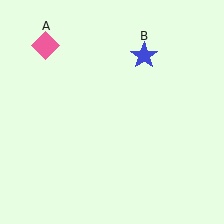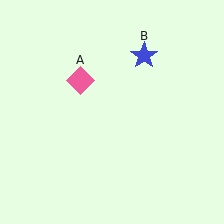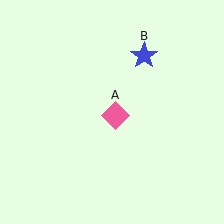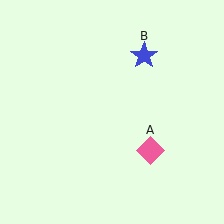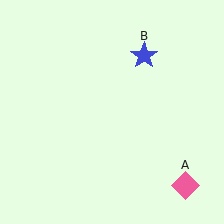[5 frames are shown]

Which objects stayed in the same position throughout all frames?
Blue star (object B) remained stationary.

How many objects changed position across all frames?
1 object changed position: pink diamond (object A).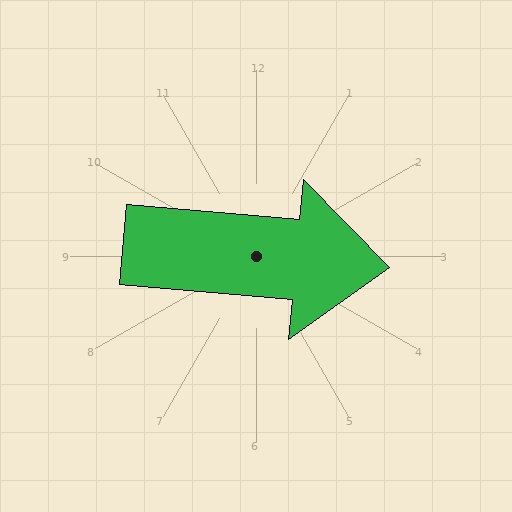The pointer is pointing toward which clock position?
Roughly 3 o'clock.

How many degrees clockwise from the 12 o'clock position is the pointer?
Approximately 95 degrees.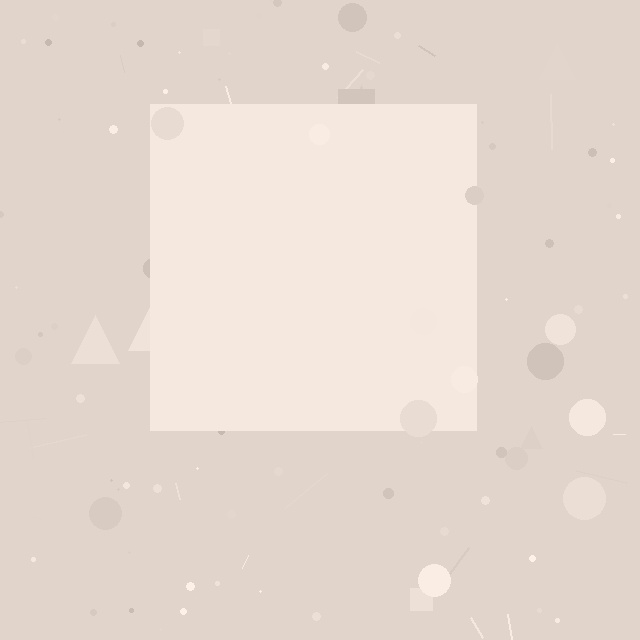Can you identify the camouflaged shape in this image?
The camouflaged shape is a square.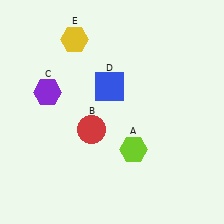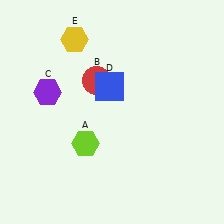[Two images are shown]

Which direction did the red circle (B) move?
The red circle (B) moved up.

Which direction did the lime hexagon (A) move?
The lime hexagon (A) moved left.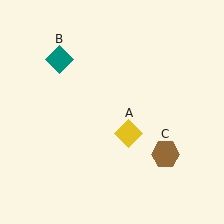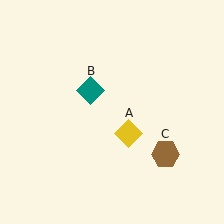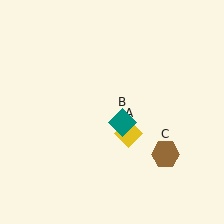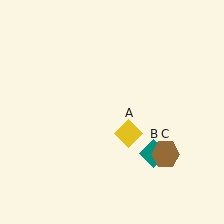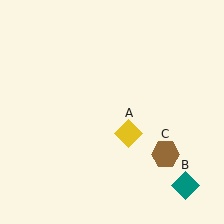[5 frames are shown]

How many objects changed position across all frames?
1 object changed position: teal diamond (object B).